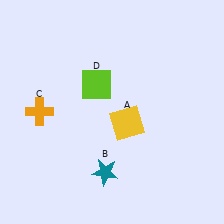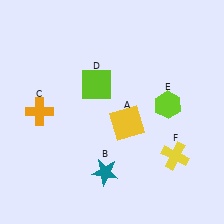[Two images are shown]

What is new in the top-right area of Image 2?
A lime hexagon (E) was added in the top-right area of Image 2.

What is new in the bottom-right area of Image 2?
A yellow cross (F) was added in the bottom-right area of Image 2.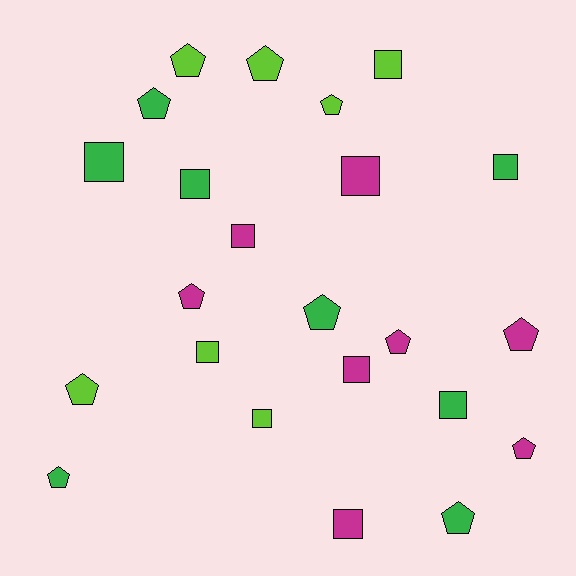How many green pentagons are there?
There are 4 green pentagons.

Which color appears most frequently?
Green, with 8 objects.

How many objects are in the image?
There are 23 objects.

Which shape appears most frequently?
Pentagon, with 12 objects.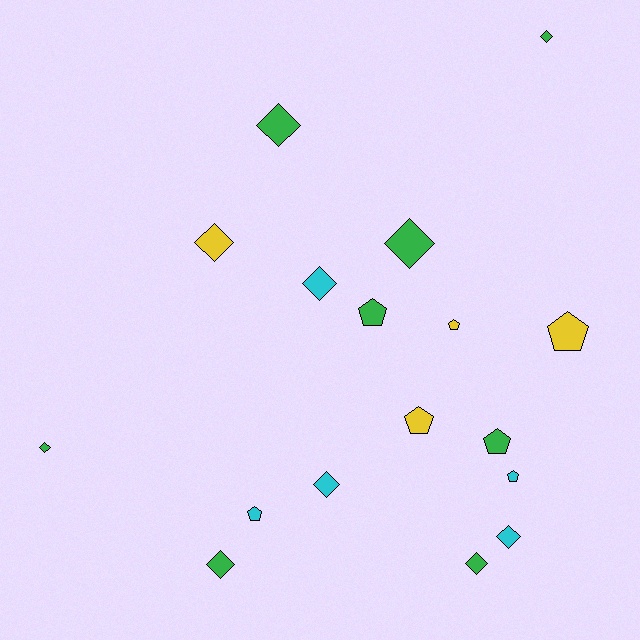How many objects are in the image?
There are 17 objects.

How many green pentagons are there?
There are 2 green pentagons.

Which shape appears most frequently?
Diamond, with 10 objects.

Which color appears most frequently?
Green, with 8 objects.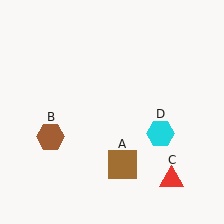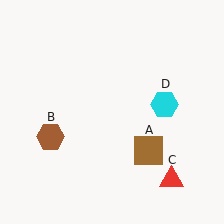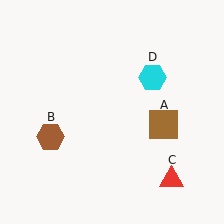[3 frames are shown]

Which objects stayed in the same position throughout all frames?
Brown hexagon (object B) and red triangle (object C) remained stationary.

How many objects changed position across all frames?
2 objects changed position: brown square (object A), cyan hexagon (object D).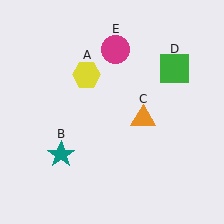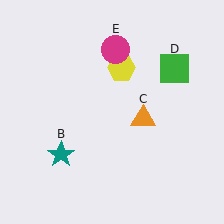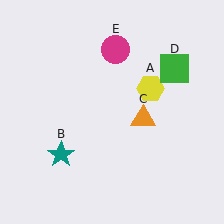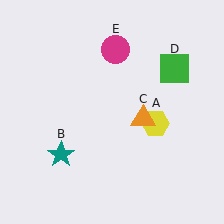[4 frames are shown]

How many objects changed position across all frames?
1 object changed position: yellow hexagon (object A).